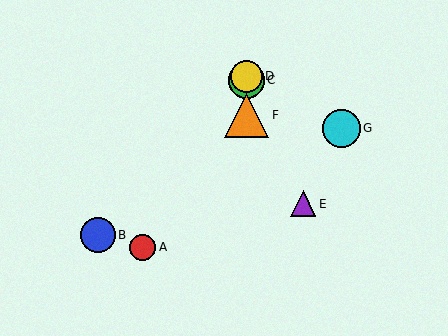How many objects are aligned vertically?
3 objects (C, D, F) are aligned vertically.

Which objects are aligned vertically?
Objects C, D, F are aligned vertically.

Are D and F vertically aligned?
Yes, both are at x≈247.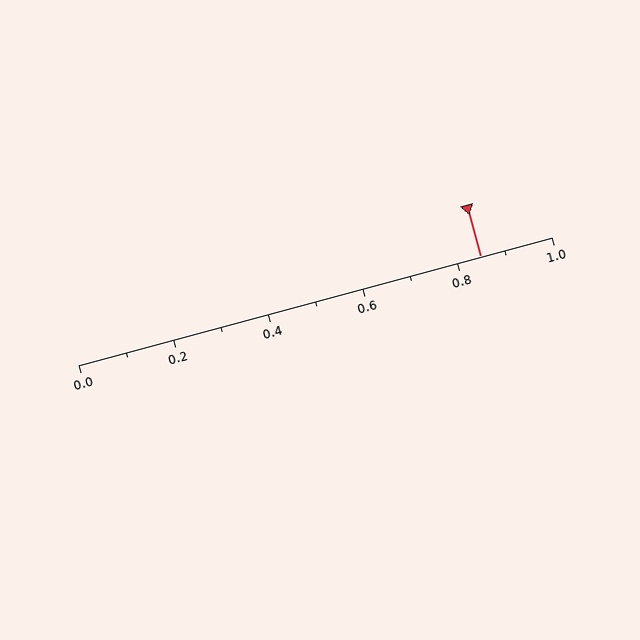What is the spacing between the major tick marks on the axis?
The major ticks are spaced 0.2 apart.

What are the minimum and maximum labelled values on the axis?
The axis runs from 0.0 to 1.0.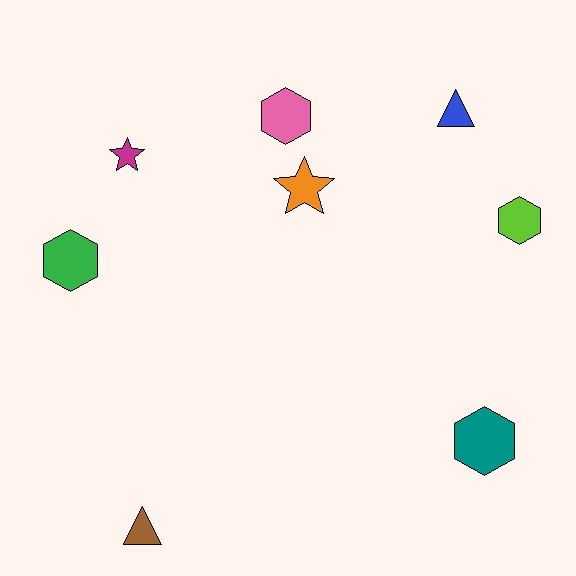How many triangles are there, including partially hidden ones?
There are 2 triangles.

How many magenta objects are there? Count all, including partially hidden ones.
There is 1 magenta object.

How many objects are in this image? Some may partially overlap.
There are 8 objects.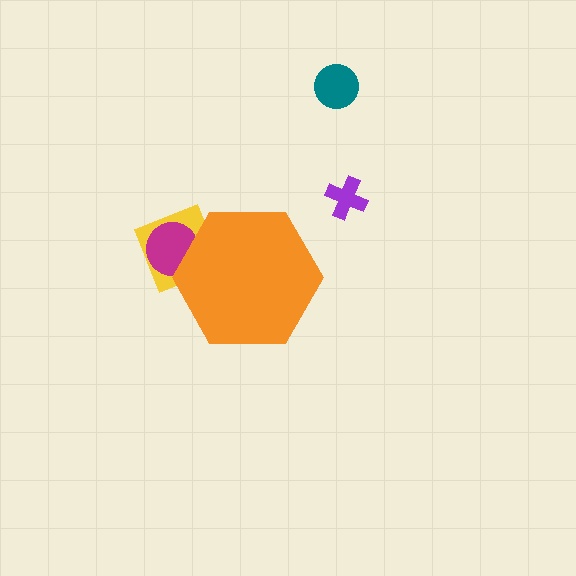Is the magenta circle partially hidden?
Yes, the magenta circle is partially hidden behind the orange hexagon.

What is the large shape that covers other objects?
An orange hexagon.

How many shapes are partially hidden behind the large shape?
2 shapes are partially hidden.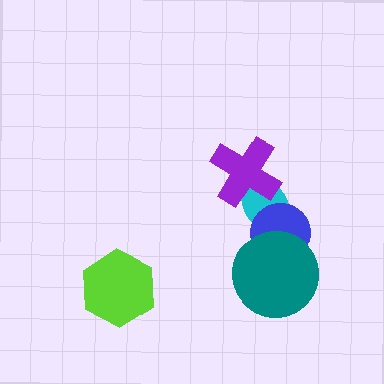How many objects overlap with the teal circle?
1 object overlaps with the teal circle.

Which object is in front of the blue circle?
The teal circle is in front of the blue circle.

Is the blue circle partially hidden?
Yes, it is partially covered by another shape.